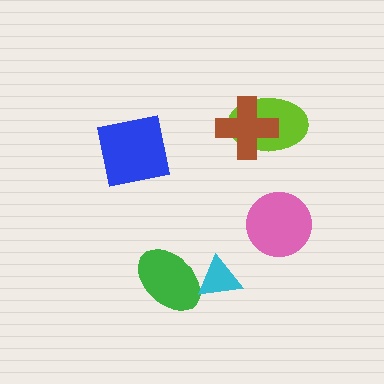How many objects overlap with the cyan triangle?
1 object overlaps with the cyan triangle.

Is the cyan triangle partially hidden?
No, no other shape covers it.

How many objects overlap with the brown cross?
1 object overlaps with the brown cross.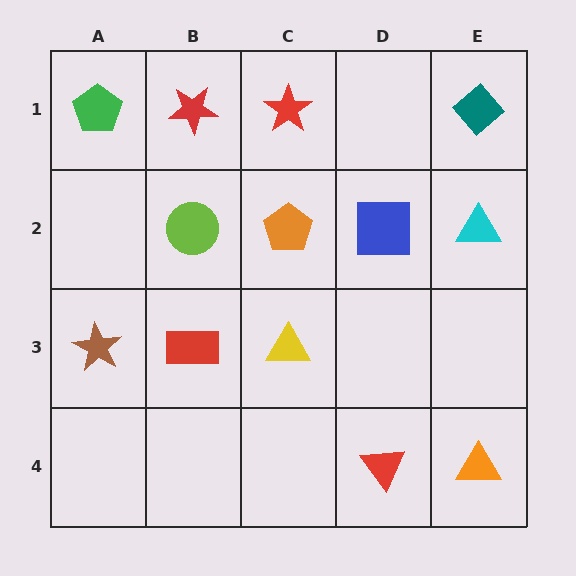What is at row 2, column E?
A cyan triangle.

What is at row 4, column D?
A red triangle.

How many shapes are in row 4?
2 shapes.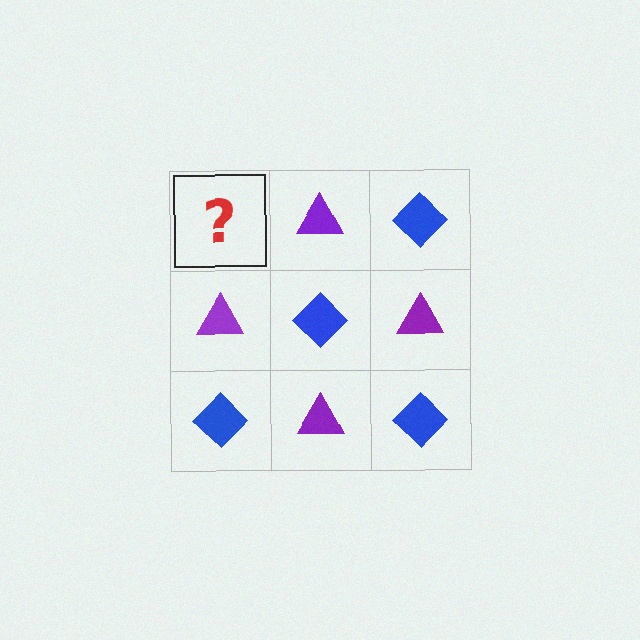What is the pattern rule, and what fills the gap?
The rule is that it alternates blue diamond and purple triangle in a checkerboard pattern. The gap should be filled with a blue diamond.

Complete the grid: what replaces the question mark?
The question mark should be replaced with a blue diamond.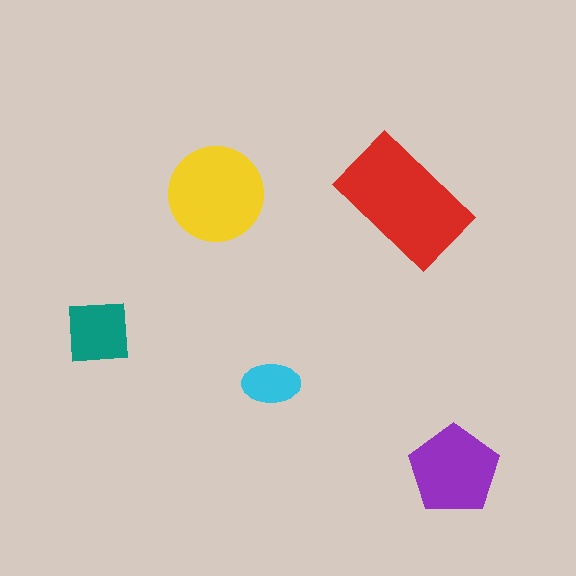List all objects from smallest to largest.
The cyan ellipse, the teal square, the purple pentagon, the yellow circle, the red rectangle.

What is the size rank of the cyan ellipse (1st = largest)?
5th.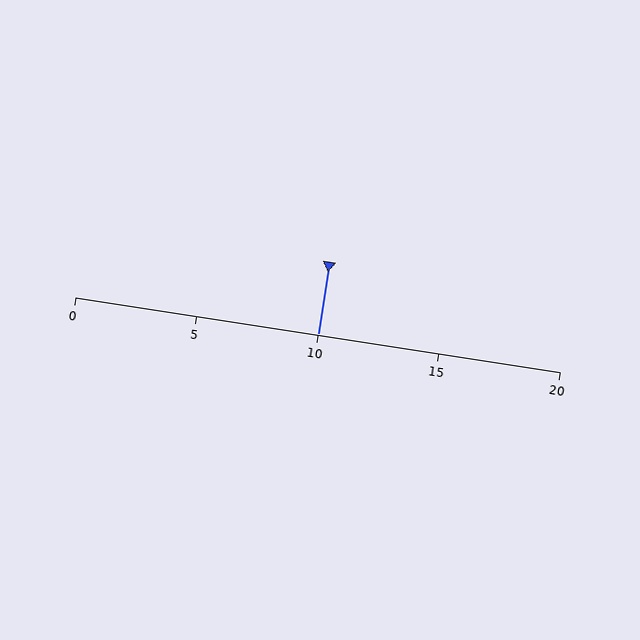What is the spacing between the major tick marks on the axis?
The major ticks are spaced 5 apart.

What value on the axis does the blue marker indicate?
The marker indicates approximately 10.